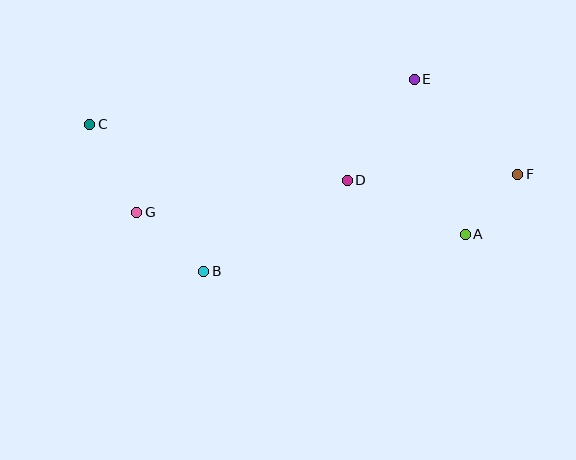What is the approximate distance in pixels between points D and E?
The distance between D and E is approximately 121 pixels.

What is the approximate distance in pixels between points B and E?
The distance between B and E is approximately 285 pixels.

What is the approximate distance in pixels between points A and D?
The distance between A and D is approximately 130 pixels.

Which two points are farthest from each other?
Points C and F are farthest from each other.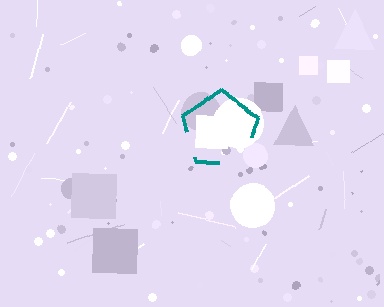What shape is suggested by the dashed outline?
The dashed outline suggests a pentagon.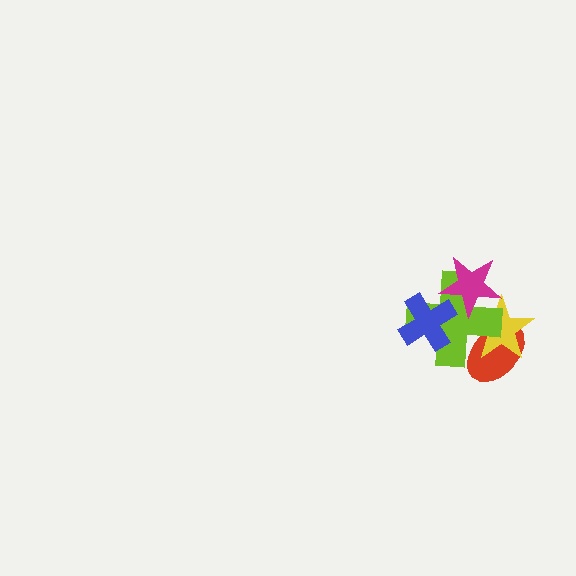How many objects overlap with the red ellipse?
2 objects overlap with the red ellipse.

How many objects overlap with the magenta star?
2 objects overlap with the magenta star.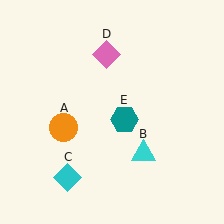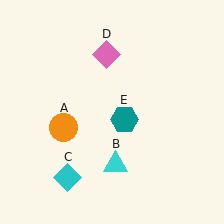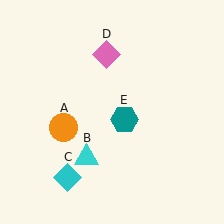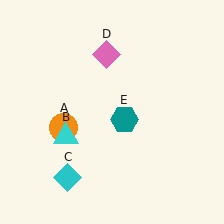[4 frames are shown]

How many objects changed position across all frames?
1 object changed position: cyan triangle (object B).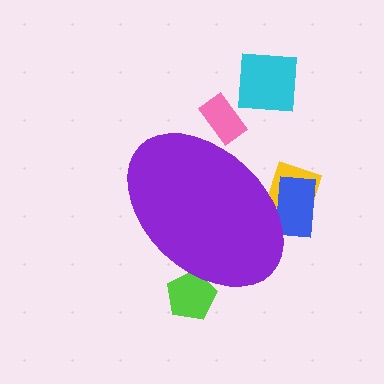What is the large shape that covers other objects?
A purple ellipse.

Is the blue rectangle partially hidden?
Yes, the blue rectangle is partially hidden behind the purple ellipse.